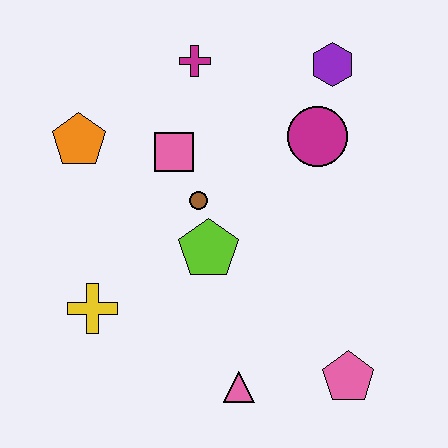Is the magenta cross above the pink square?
Yes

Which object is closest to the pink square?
The brown circle is closest to the pink square.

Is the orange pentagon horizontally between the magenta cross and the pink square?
No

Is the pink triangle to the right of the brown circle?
Yes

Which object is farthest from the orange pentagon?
The pink pentagon is farthest from the orange pentagon.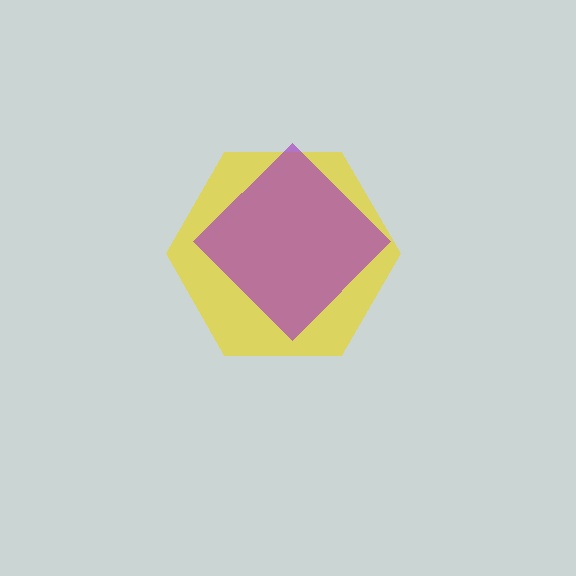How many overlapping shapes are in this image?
There are 2 overlapping shapes in the image.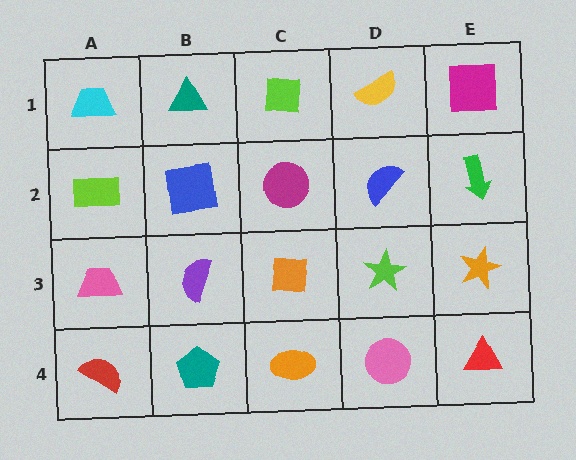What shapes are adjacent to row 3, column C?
A magenta circle (row 2, column C), an orange ellipse (row 4, column C), a purple semicircle (row 3, column B), a lime star (row 3, column D).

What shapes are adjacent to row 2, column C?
A lime square (row 1, column C), an orange square (row 3, column C), a blue square (row 2, column B), a blue semicircle (row 2, column D).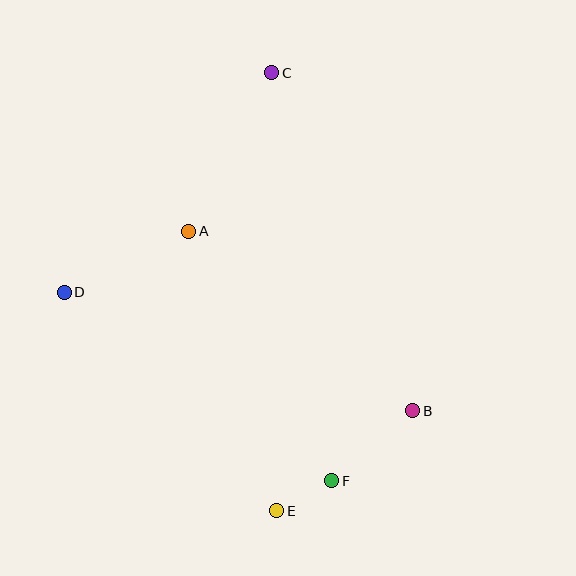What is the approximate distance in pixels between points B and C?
The distance between B and C is approximately 366 pixels.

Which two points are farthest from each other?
Points C and E are farthest from each other.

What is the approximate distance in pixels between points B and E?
The distance between B and E is approximately 169 pixels.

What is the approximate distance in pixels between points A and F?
The distance between A and F is approximately 288 pixels.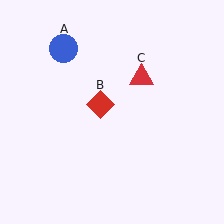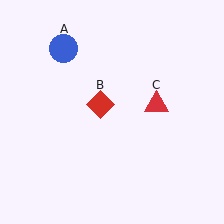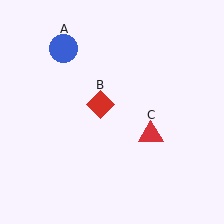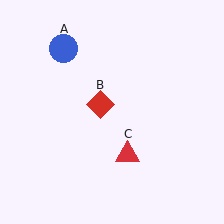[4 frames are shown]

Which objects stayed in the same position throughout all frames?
Blue circle (object A) and red diamond (object B) remained stationary.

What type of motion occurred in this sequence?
The red triangle (object C) rotated clockwise around the center of the scene.